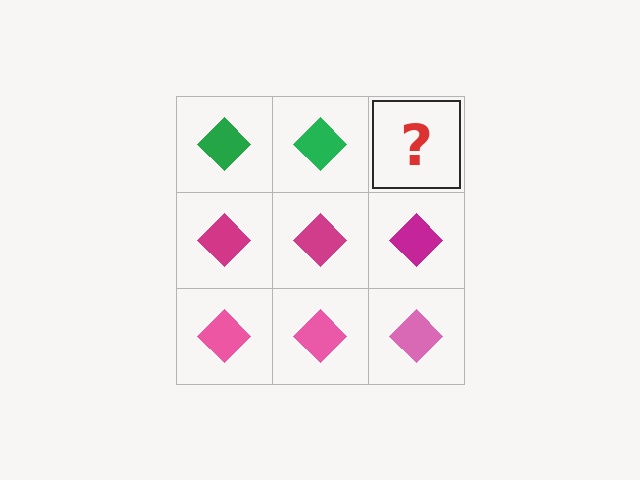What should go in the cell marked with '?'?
The missing cell should contain a green diamond.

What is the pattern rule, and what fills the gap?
The rule is that each row has a consistent color. The gap should be filled with a green diamond.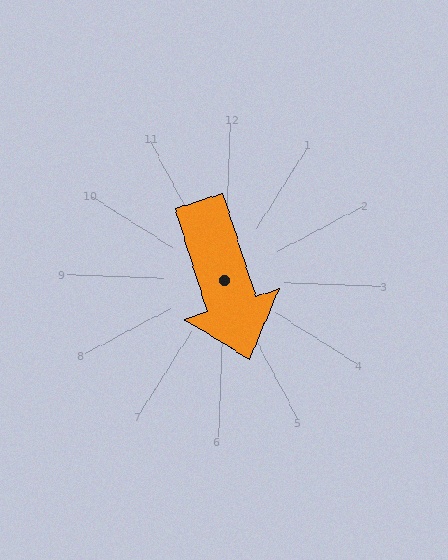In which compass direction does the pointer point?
South.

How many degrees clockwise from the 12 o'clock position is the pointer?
Approximately 160 degrees.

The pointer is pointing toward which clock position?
Roughly 5 o'clock.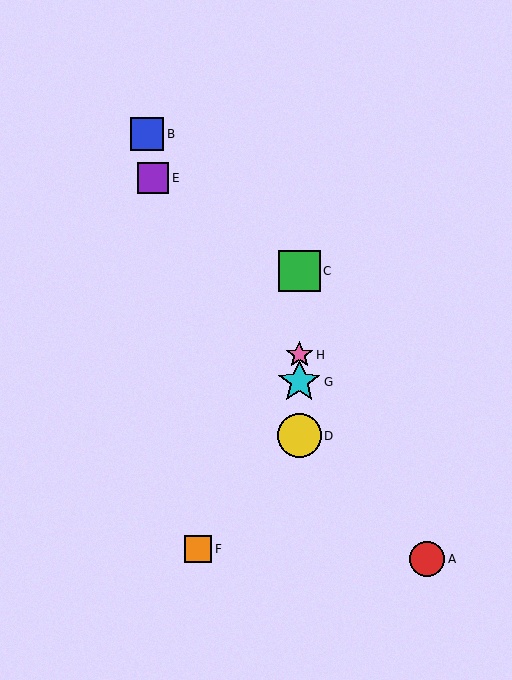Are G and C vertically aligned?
Yes, both are at x≈299.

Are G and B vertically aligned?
No, G is at x≈299 and B is at x≈147.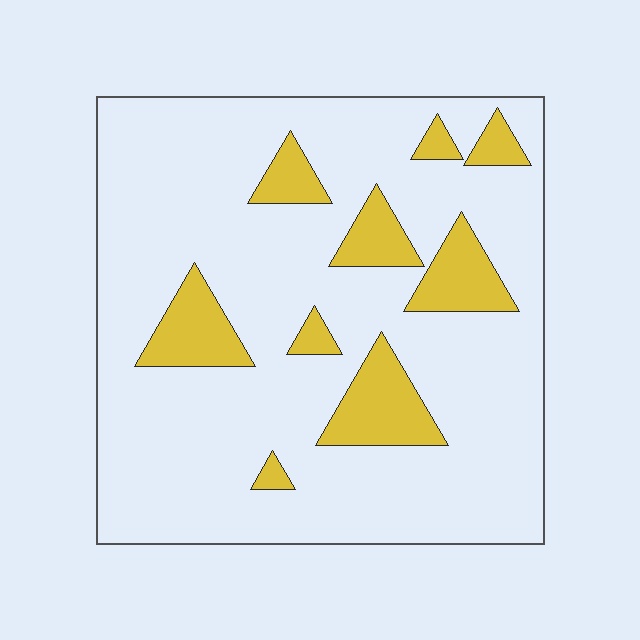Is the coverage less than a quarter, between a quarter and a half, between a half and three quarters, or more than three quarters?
Less than a quarter.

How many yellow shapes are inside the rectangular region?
9.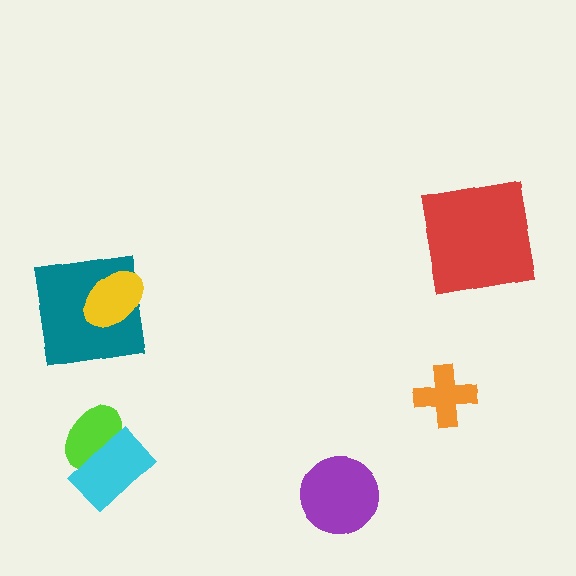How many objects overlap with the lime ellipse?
1 object overlaps with the lime ellipse.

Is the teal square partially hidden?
Yes, it is partially covered by another shape.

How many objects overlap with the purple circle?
0 objects overlap with the purple circle.